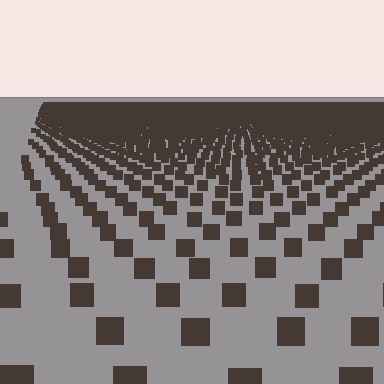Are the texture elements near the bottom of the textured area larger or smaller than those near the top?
Larger. Near the bottom, elements are closer to the viewer and appear at a bigger on-screen size.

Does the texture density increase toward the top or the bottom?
Density increases toward the top.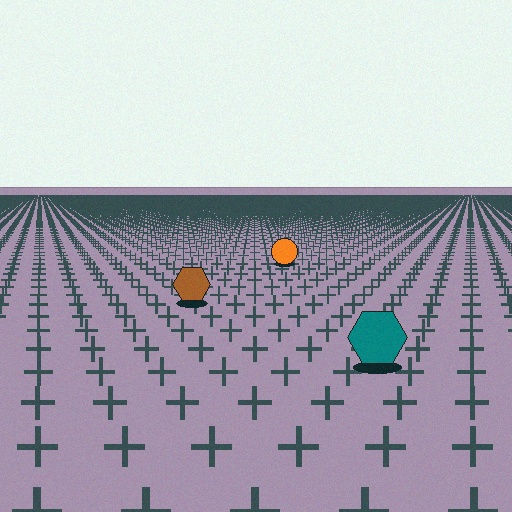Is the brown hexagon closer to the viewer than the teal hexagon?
No. The teal hexagon is closer — you can tell from the texture gradient: the ground texture is coarser near it.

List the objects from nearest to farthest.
From nearest to farthest: the teal hexagon, the brown hexagon, the orange circle.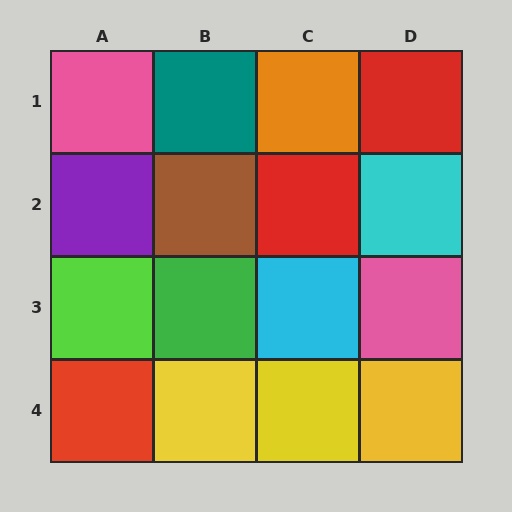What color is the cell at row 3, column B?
Green.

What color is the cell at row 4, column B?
Yellow.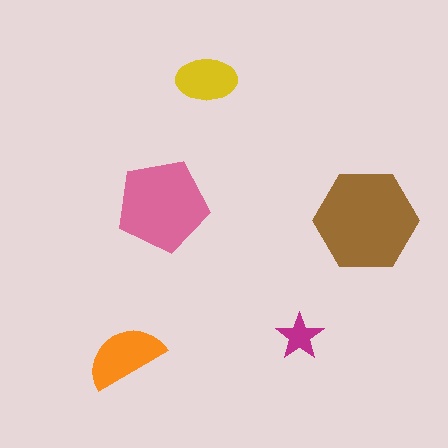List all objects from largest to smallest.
The brown hexagon, the pink pentagon, the orange semicircle, the yellow ellipse, the magenta star.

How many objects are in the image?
There are 5 objects in the image.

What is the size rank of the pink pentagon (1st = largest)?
2nd.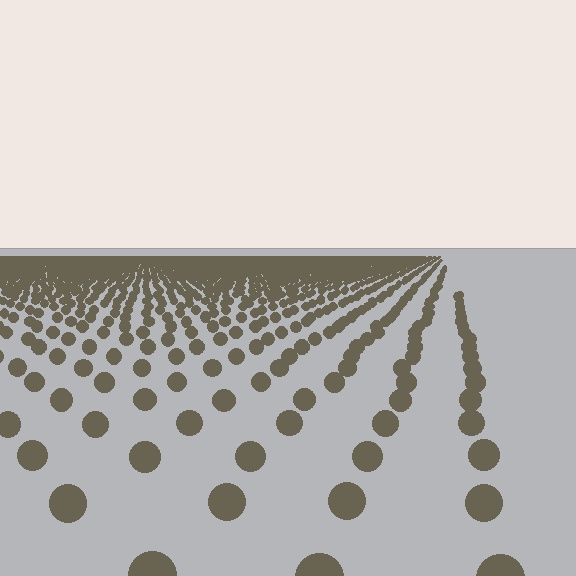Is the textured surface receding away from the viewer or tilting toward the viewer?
The surface is receding away from the viewer. Texture elements get smaller and denser toward the top.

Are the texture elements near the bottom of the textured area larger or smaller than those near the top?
Larger. Near the bottom, elements are closer to the viewer and appear at a bigger on-screen size.